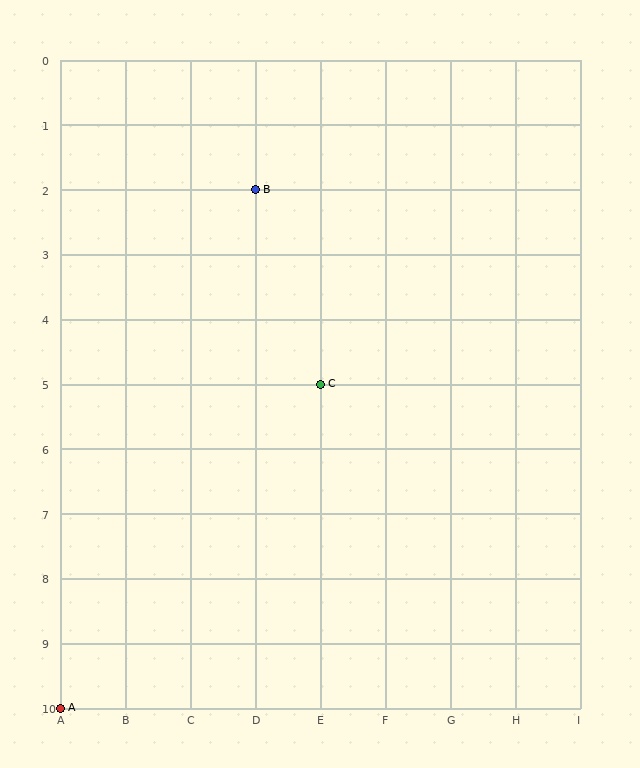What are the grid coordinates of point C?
Point C is at grid coordinates (E, 5).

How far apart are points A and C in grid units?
Points A and C are 4 columns and 5 rows apart (about 6.4 grid units diagonally).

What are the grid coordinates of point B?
Point B is at grid coordinates (D, 2).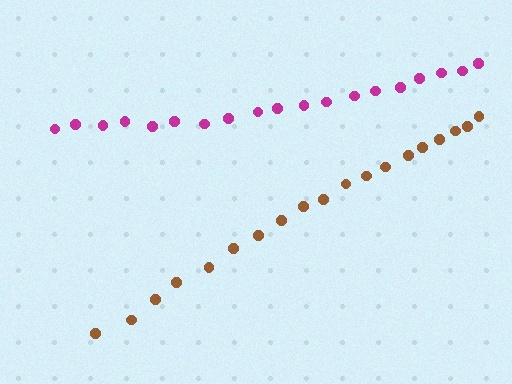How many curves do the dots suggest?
There are 2 distinct paths.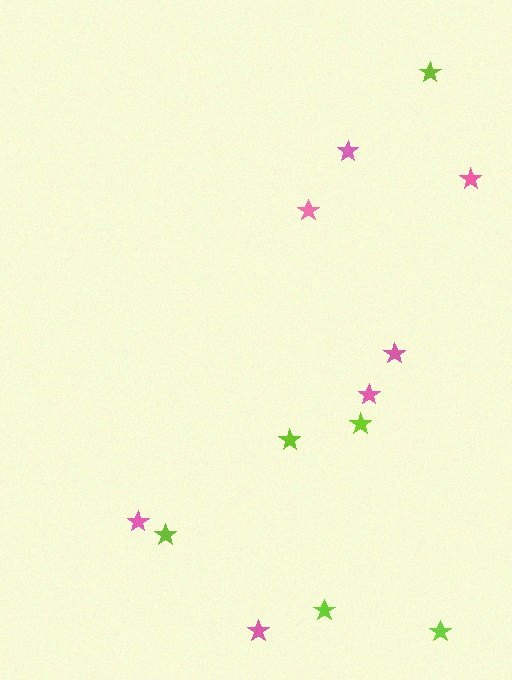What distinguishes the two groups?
There are 2 groups: one group of pink stars (7) and one group of lime stars (6).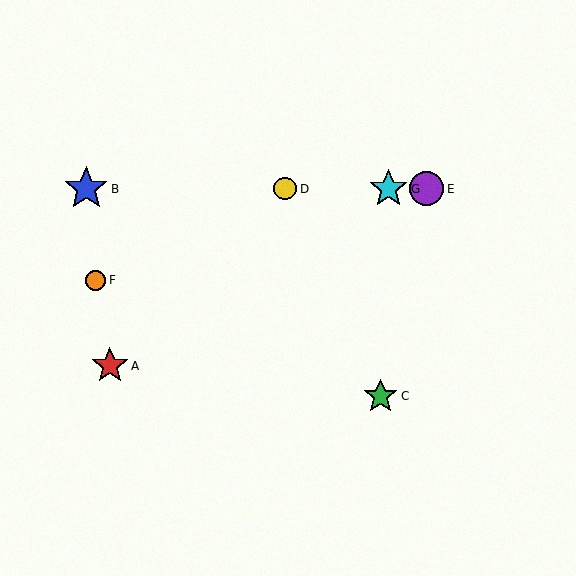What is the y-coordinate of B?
Object B is at y≈189.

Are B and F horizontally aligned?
No, B is at y≈189 and F is at y≈280.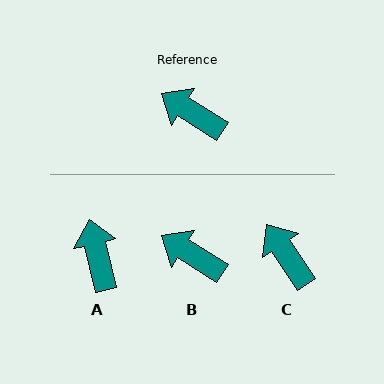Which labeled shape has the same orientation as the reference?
B.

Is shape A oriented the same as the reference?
No, it is off by about 45 degrees.